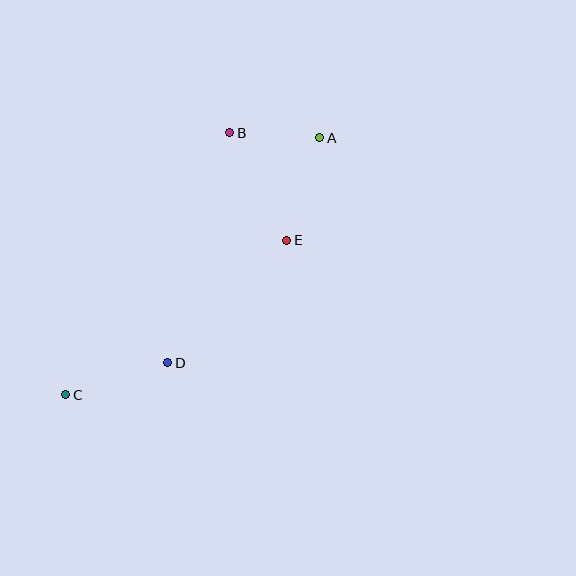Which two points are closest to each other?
Points A and B are closest to each other.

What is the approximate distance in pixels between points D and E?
The distance between D and E is approximately 171 pixels.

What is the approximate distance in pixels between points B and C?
The distance between B and C is approximately 309 pixels.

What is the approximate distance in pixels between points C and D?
The distance between C and D is approximately 107 pixels.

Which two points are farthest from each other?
Points A and C are farthest from each other.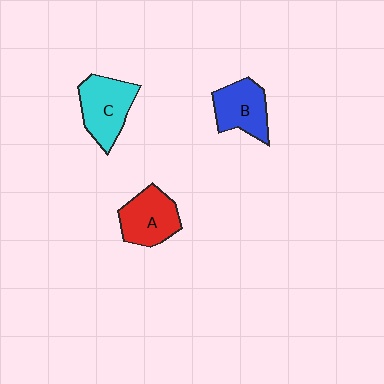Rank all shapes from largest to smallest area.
From largest to smallest: C (cyan), A (red), B (blue).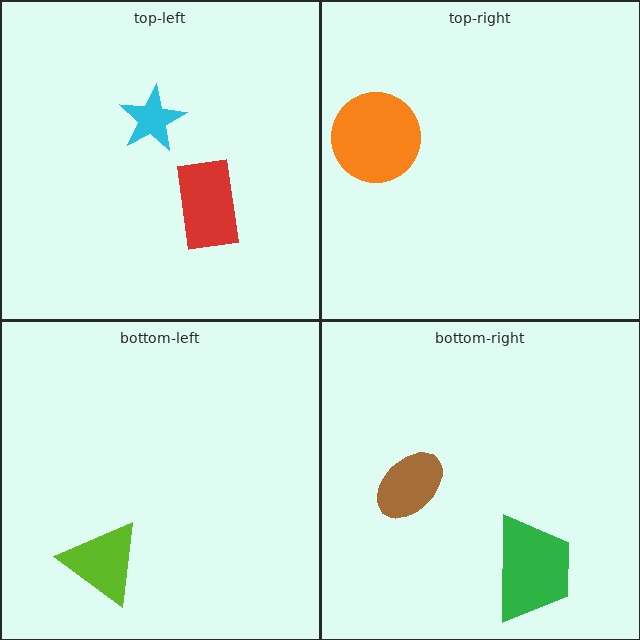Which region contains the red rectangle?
The top-left region.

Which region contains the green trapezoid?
The bottom-right region.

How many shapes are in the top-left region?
2.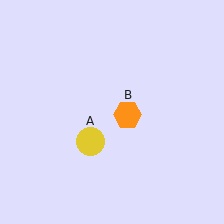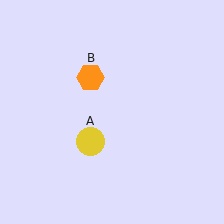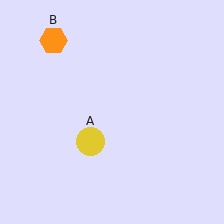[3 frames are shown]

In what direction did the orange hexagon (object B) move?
The orange hexagon (object B) moved up and to the left.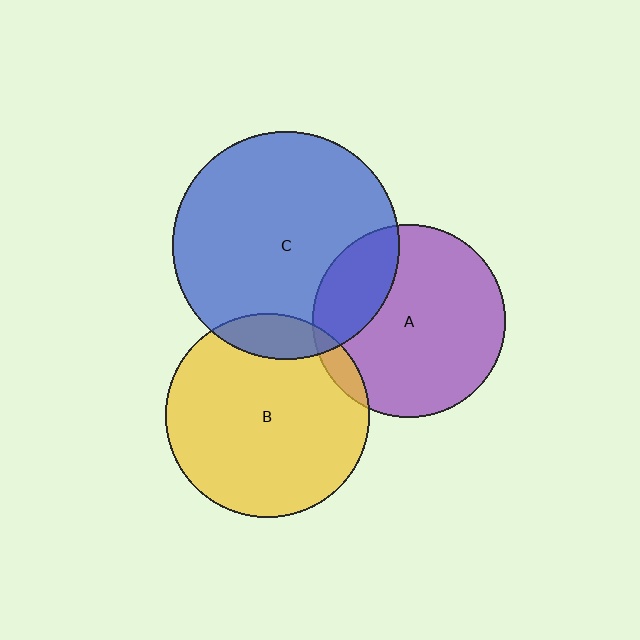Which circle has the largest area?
Circle C (blue).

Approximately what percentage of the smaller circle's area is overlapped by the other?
Approximately 5%.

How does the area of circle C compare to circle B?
Approximately 1.2 times.